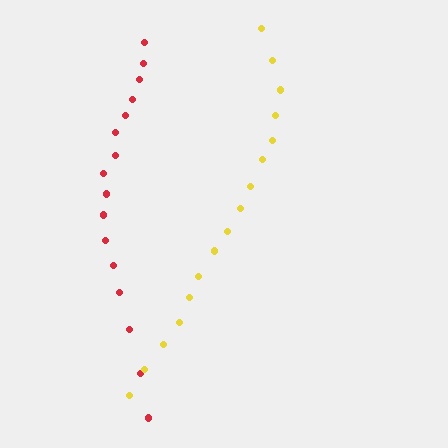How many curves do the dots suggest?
There are 2 distinct paths.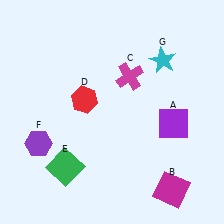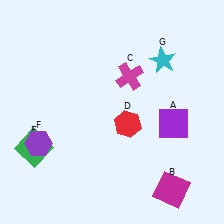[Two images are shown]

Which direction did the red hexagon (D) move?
The red hexagon (D) moved right.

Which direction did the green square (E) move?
The green square (E) moved left.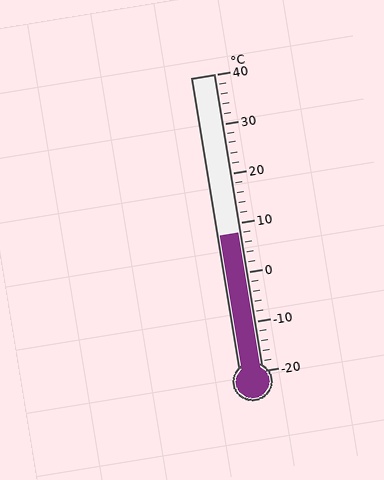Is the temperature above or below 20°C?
The temperature is below 20°C.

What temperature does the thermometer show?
The thermometer shows approximately 8°C.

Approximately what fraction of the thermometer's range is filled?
The thermometer is filled to approximately 45% of its range.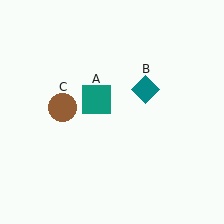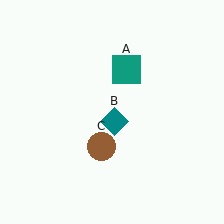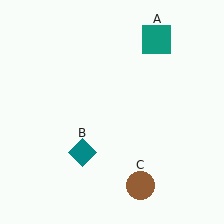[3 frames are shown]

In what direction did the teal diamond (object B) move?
The teal diamond (object B) moved down and to the left.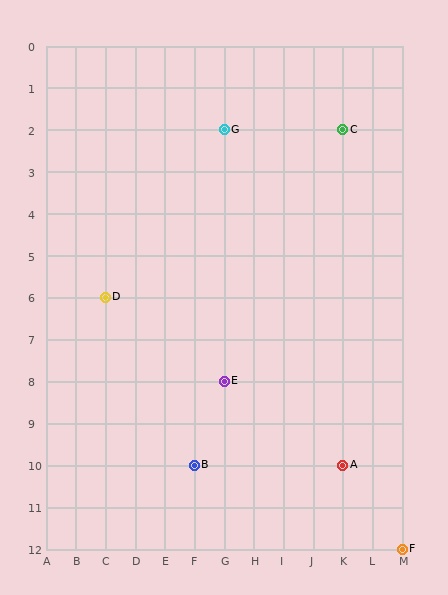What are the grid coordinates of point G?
Point G is at grid coordinates (G, 2).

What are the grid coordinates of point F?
Point F is at grid coordinates (M, 12).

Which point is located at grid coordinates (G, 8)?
Point E is at (G, 8).